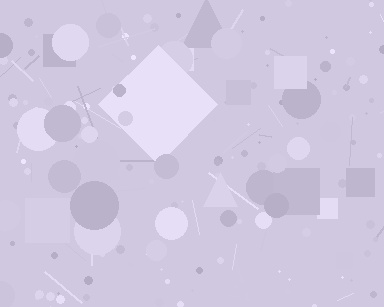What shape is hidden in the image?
A diamond is hidden in the image.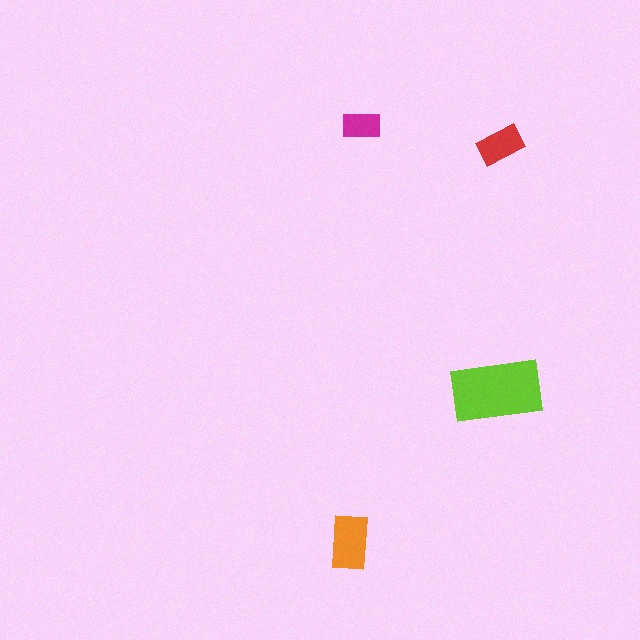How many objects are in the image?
There are 4 objects in the image.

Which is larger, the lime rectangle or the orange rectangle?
The lime one.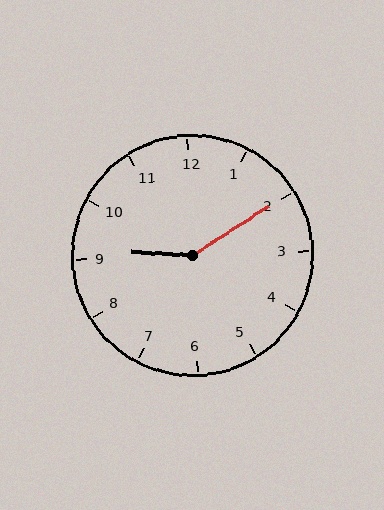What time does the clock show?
9:10.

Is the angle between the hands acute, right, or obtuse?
It is obtuse.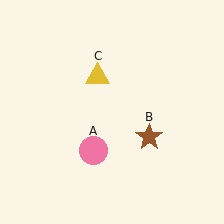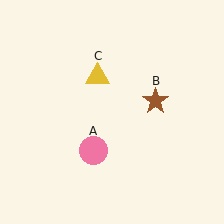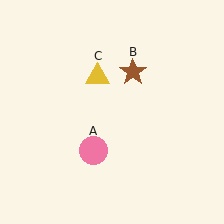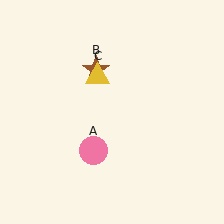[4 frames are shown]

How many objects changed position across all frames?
1 object changed position: brown star (object B).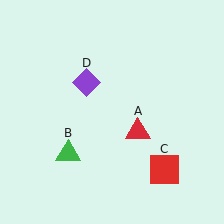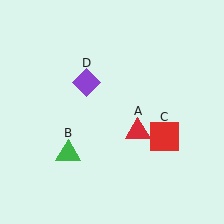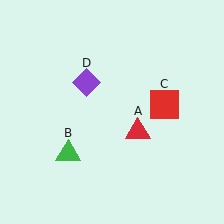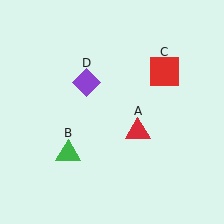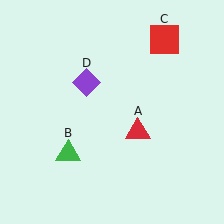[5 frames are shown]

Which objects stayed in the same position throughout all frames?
Red triangle (object A) and green triangle (object B) and purple diamond (object D) remained stationary.